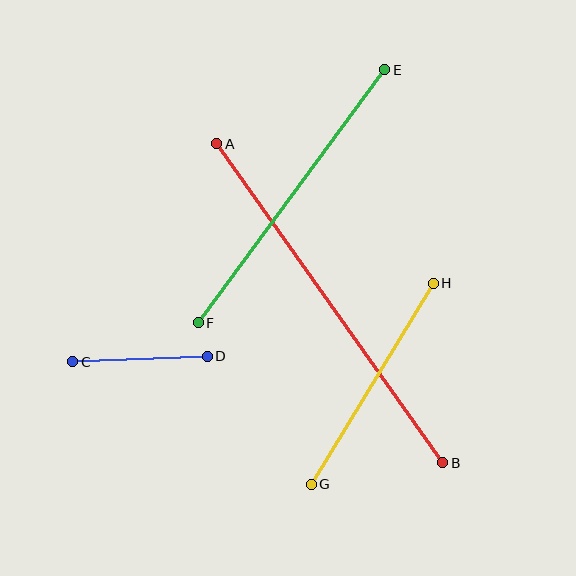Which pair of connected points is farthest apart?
Points A and B are farthest apart.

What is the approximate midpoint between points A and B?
The midpoint is at approximately (330, 303) pixels.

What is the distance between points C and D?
The distance is approximately 134 pixels.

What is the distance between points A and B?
The distance is approximately 391 pixels.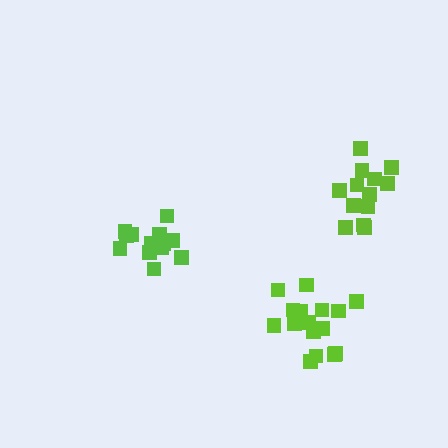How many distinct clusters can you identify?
There are 3 distinct clusters.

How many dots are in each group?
Group 1: 13 dots, Group 2: 13 dots, Group 3: 16 dots (42 total).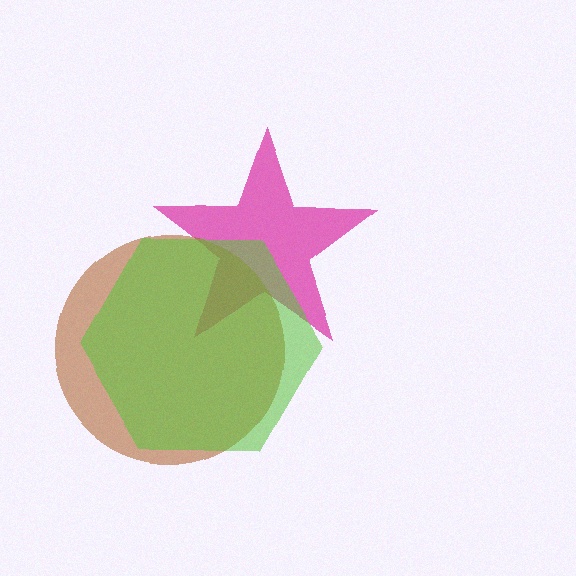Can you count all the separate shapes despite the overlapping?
Yes, there are 3 separate shapes.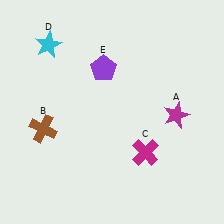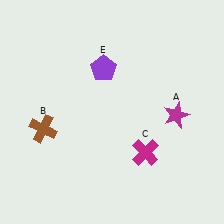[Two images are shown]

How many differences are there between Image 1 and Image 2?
There is 1 difference between the two images.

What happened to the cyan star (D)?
The cyan star (D) was removed in Image 2. It was in the top-left area of Image 1.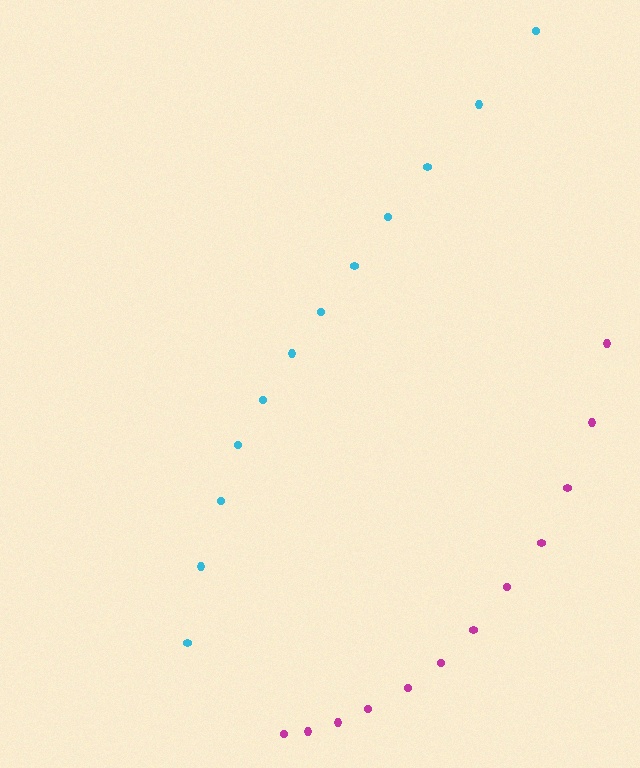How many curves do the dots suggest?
There are 2 distinct paths.